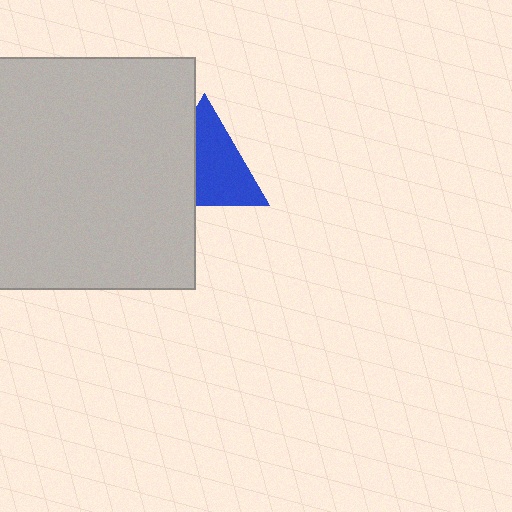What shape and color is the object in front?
The object in front is a light gray square.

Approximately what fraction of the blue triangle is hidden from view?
Roughly 37% of the blue triangle is hidden behind the light gray square.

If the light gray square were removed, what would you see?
You would see the complete blue triangle.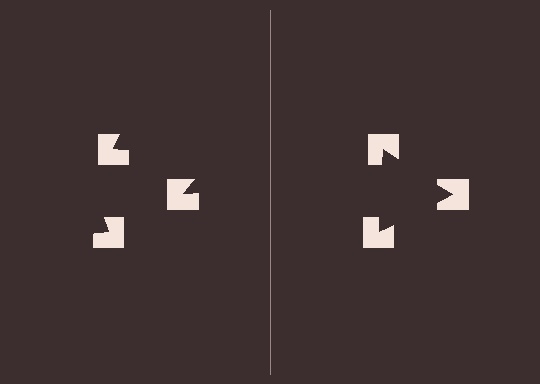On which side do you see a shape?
An illusory triangle appears on the right side. On the left side the wedge cuts are rotated, so no coherent shape forms.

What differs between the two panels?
The notched squares are positioned identically on both sides; only the wedge orientations differ. On the right they align to a triangle; on the left they are misaligned.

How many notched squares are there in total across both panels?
6 — 3 on each side.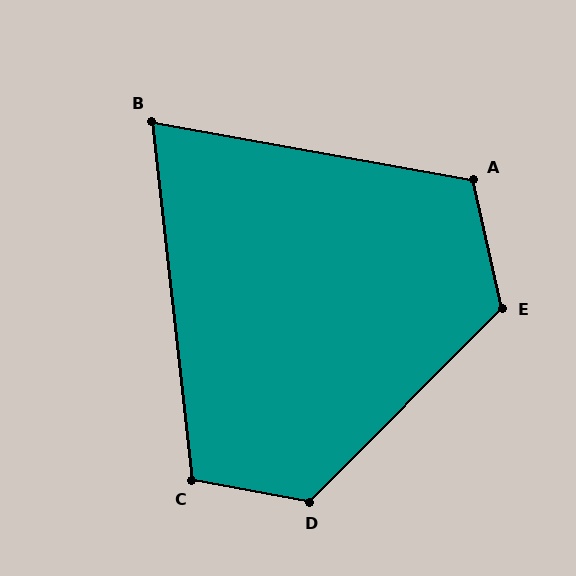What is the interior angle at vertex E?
Approximately 123 degrees (obtuse).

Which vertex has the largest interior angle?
D, at approximately 124 degrees.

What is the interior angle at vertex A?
Approximately 113 degrees (obtuse).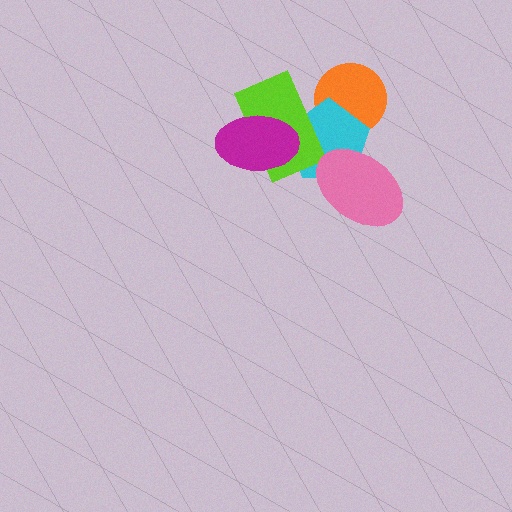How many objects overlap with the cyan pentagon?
4 objects overlap with the cyan pentagon.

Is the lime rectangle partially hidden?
Yes, it is partially covered by another shape.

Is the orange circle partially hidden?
Yes, it is partially covered by another shape.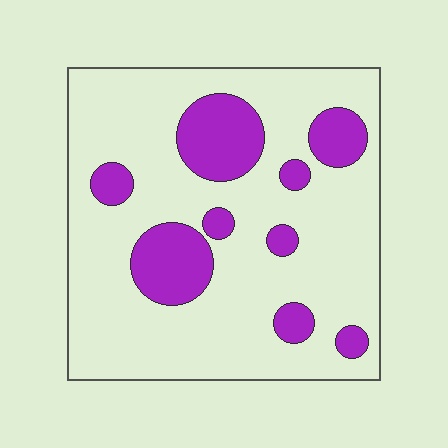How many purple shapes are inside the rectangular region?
9.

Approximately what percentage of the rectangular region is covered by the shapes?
Approximately 20%.